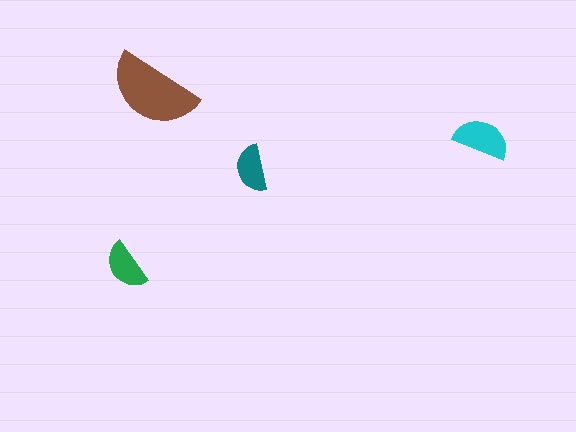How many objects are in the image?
There are 4 objects in the image.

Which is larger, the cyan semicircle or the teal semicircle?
The cyan one.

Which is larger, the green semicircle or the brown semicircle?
The brown one.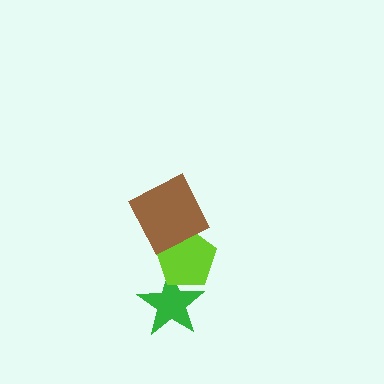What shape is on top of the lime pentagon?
The brown square is on top of the lime pentagon.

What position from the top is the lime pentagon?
The lime pentagon is 2nd from the top.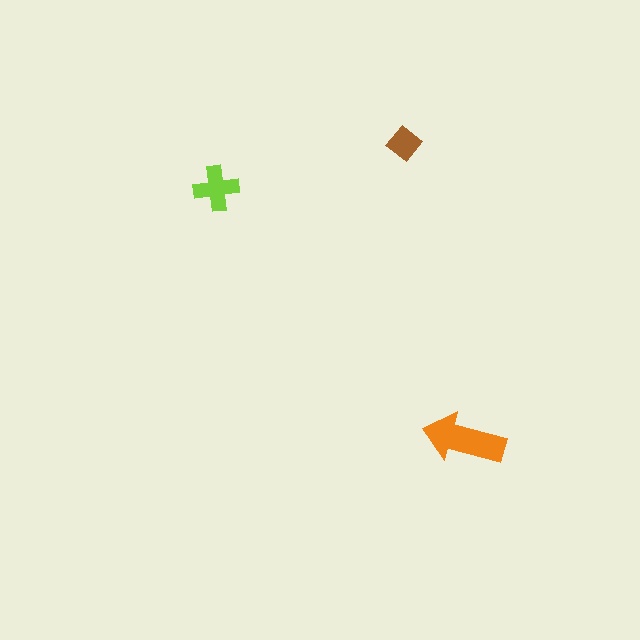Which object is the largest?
The orange arrow.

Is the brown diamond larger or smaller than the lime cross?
Smaller.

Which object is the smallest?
The brown diamond.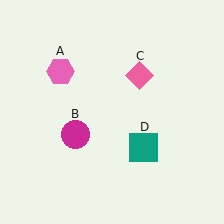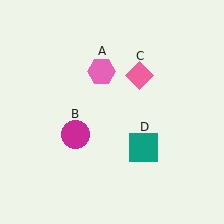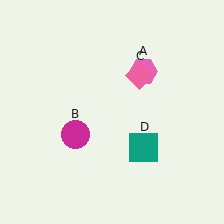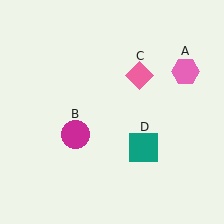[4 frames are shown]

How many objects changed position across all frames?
1 object changed position: pink hexagon (object A).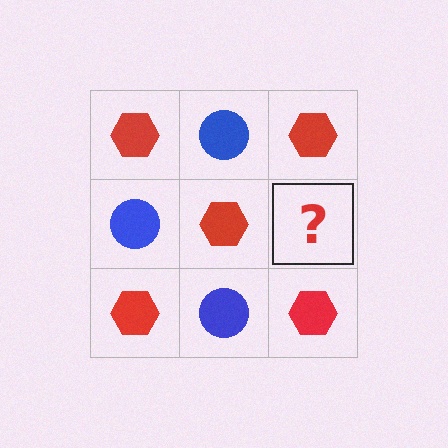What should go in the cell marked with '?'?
The missing cell should contain a blue circle.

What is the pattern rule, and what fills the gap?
The rule is that it alternates red hexagon and blue circle in a checkerboard pattern. The gap should be filled with a blue circle.